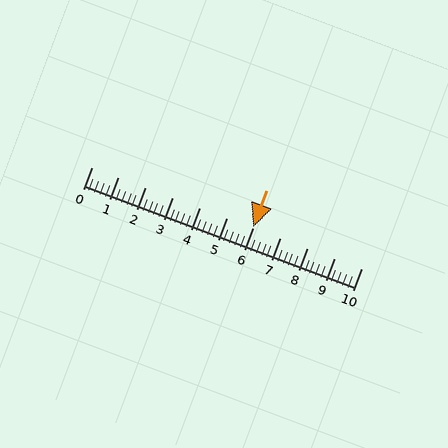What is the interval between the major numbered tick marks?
The major tick marks are spaced 1 units apart.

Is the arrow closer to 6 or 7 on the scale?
The arrow is closer to 6.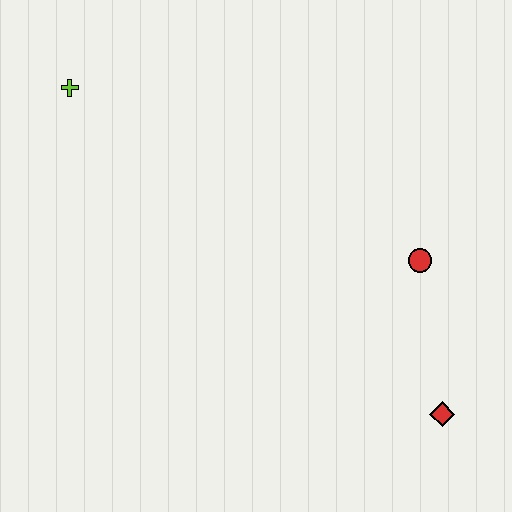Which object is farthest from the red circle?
The lime cross is farthest from the red circle.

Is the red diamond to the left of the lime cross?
No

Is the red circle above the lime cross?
No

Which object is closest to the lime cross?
The red circle is closest to the lime cross.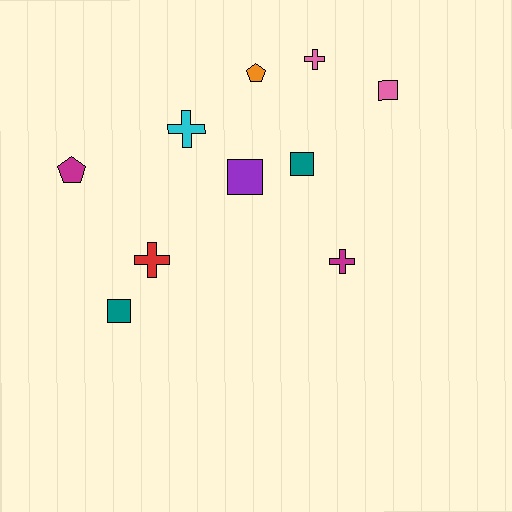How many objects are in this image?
There are 10 objects.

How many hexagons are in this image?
There are no hexagons.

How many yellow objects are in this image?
There are no yellow objects.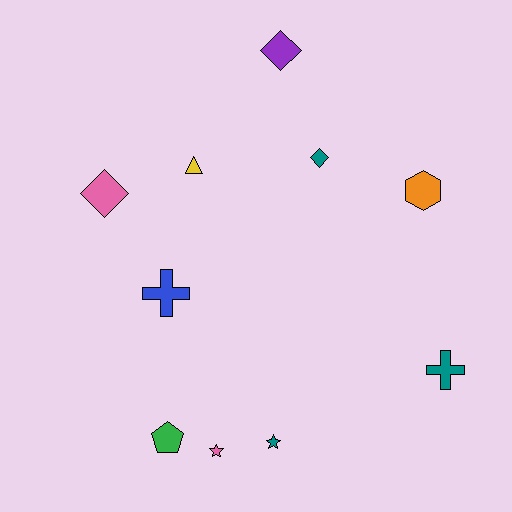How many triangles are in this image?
There is 1 triangle.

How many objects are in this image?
There are 10 objects.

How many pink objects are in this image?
There are 2 pink objects.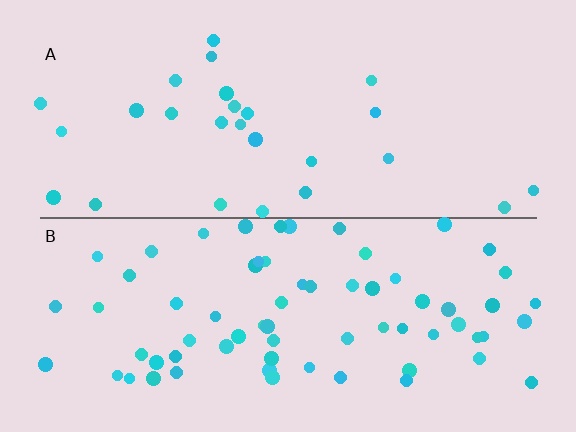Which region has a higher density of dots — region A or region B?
B (the bottom).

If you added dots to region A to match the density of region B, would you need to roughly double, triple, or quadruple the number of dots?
Approximately triple.